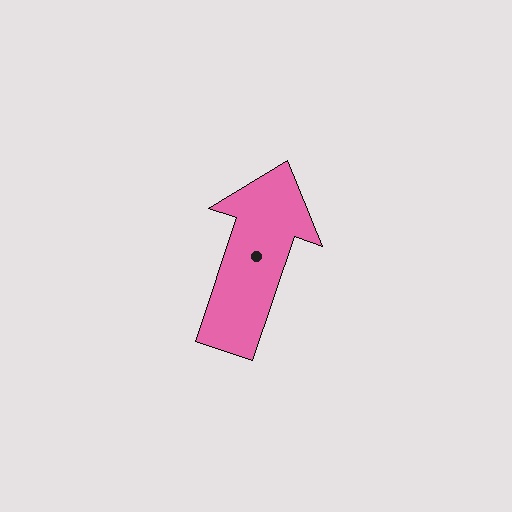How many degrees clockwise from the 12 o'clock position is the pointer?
Approximately 18 degrees.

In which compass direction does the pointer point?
North.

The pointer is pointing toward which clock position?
Roughly 1 o'clock.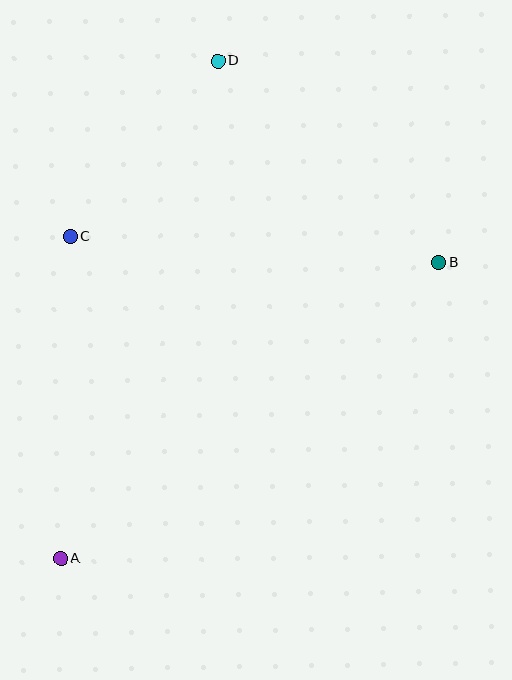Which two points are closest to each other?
Points C and D are closest to each other.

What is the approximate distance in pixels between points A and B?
The distance between A and B is approximately 480 pixels.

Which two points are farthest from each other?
Points A and D are farthest from each other.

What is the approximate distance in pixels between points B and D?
The distance between B and D is approximately 299 pixels.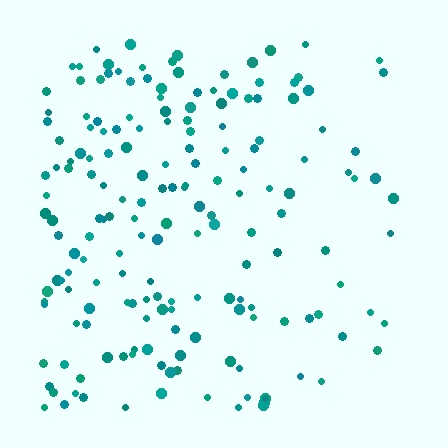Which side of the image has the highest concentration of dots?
The left.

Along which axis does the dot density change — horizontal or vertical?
Horizontal.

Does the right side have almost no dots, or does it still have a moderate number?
Still a moderate number, just noticeably fewer than the left.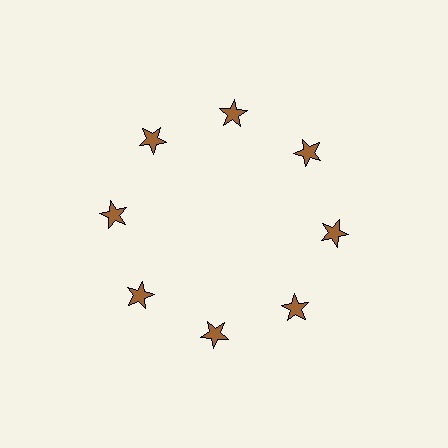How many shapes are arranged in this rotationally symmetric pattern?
There are 8 shapes, arranged in 8 groups of 1.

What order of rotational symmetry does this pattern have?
This pattern has 8-fold rotational symmetry.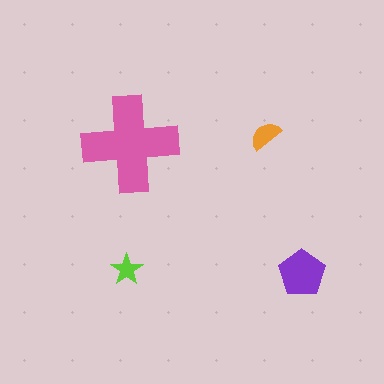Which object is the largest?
The pink cross.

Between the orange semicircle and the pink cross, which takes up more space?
The pink cross.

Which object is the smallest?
The lime star.